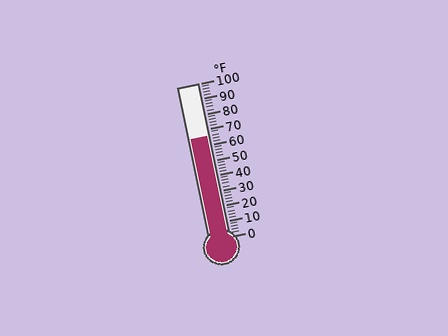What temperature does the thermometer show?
The thermometer shows approximately 66°F.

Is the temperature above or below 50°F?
The temperature is above 50°F.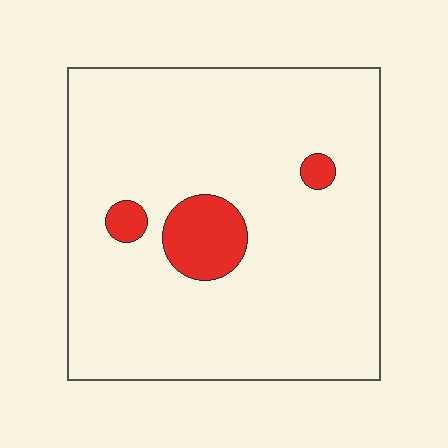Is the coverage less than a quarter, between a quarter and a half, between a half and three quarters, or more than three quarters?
Less than a quarter.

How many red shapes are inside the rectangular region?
3.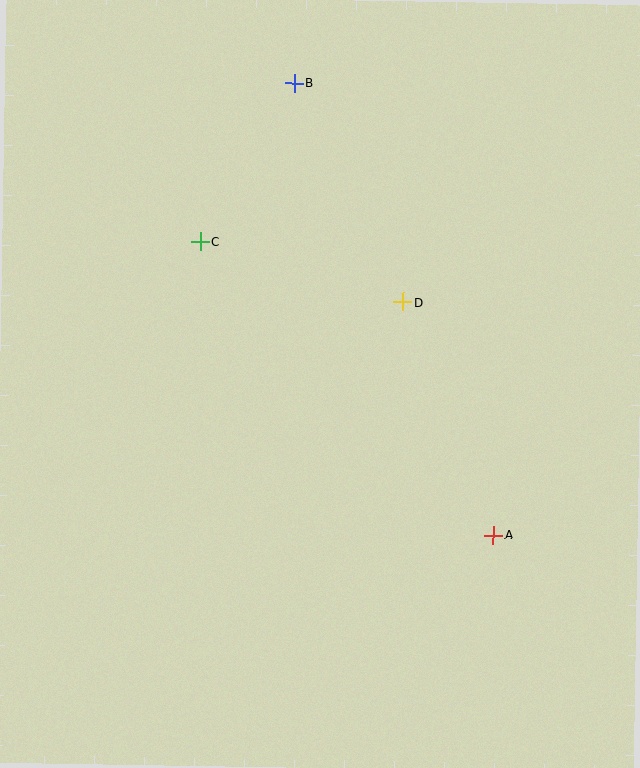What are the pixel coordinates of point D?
Point D is at (403, 302).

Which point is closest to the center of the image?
Point D at (403, 302) is closest to the center.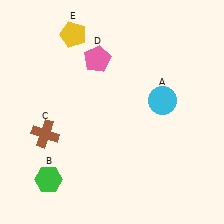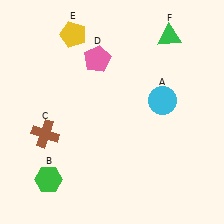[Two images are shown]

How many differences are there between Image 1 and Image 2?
There is 1 difference between the two images.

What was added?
A green triangle (F) was added in Image 2.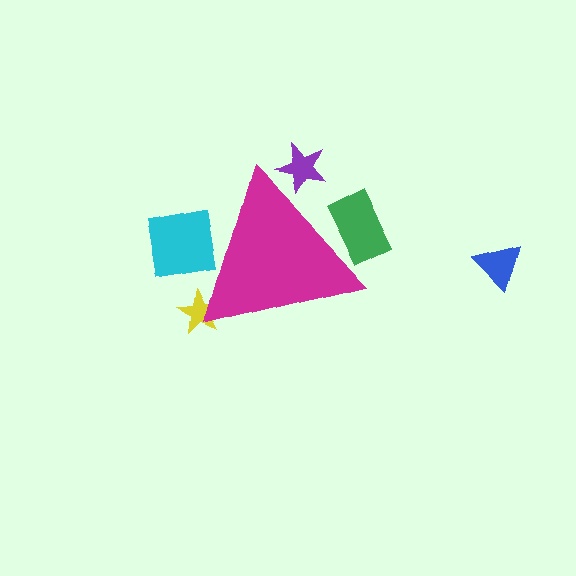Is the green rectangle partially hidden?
Yes, the green rectangle is partially hidden behind the magenta triangle.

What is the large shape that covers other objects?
A magenta triangle.